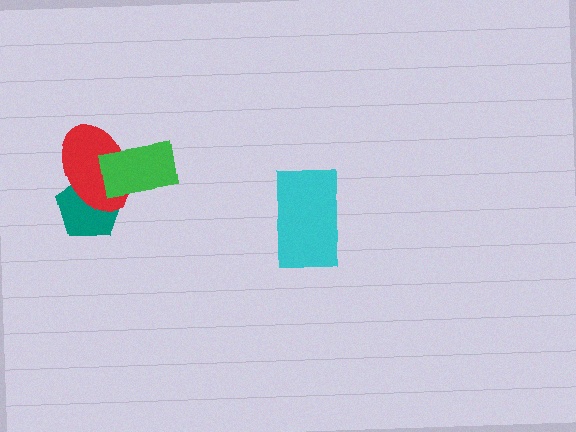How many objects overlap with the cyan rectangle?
0 objects overlap with the cyan rectangle.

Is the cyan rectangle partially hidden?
No, no other shape covers it.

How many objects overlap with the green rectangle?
2 objects overlap with the green rectangle.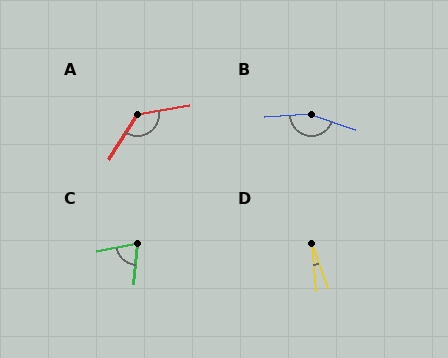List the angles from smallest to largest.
D (15°), C (73°), A (132°), B (158°).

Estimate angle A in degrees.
Approximately 132 degrees.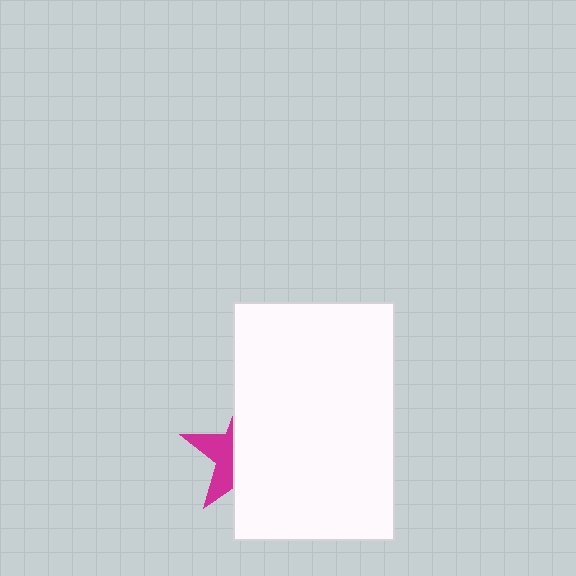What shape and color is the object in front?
The object in front is a white rectangle.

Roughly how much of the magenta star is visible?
A small part of it is visible (roughly 36%).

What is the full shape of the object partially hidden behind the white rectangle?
The partially hidden object is a magenta star.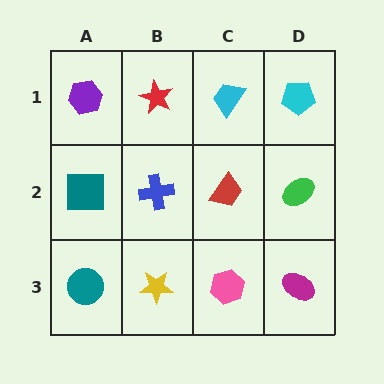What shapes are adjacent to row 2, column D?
A cyan pentagon (row 1, column D), a magenta ellipse (row 3, column D), a red trapezoid (row 2, column C).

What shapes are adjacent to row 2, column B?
A red star (row 1, column B), a yellow star (row 3, column B), a teal square (row 2, column A), a red trapezoid (row 2, column C).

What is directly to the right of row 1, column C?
A cyan pentagon.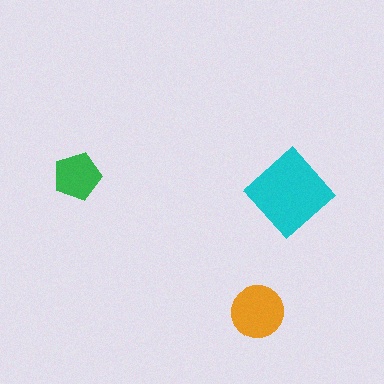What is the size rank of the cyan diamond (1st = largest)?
1st.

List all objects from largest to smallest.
The cyan diamond, the orange circle, the green pentagon.